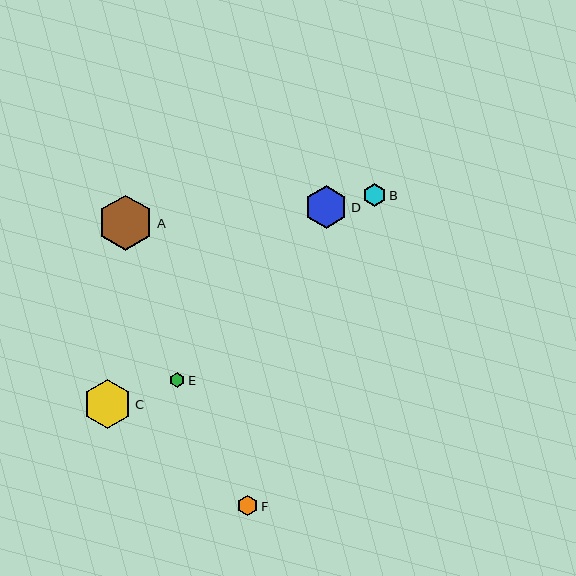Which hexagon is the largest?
Hexagon A is the largest with a size of approximately 55 pixels.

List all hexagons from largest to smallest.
From largest to smallest: A, C, D, B, F, E.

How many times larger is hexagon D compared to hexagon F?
Hexagon D is approximately 2.1 times the size of hexagon F.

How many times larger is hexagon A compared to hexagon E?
Hexagon A is approximately 3.7 times the size of hexagon E.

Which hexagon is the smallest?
Hexagon E is the smallest with a size of approximately 15 pixels.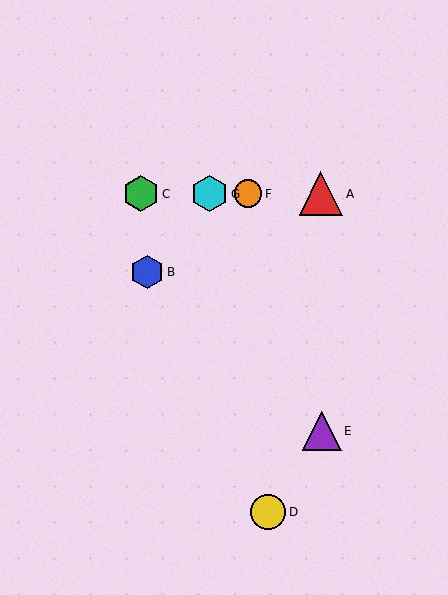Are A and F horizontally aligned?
Yes, both are at y≈194.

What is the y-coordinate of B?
Object B is at y≈272.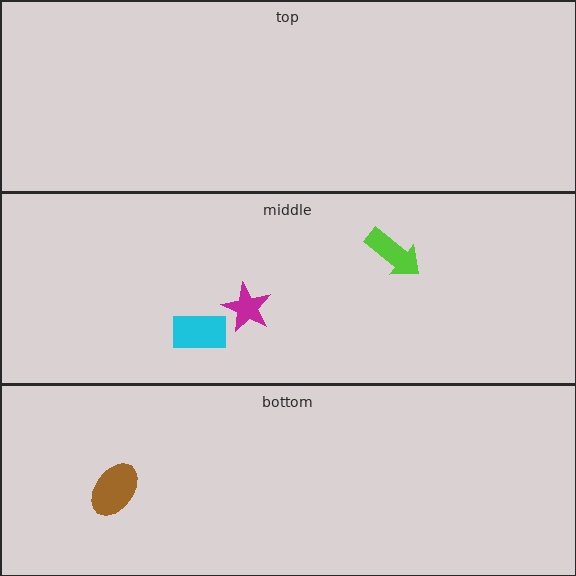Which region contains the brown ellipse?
The bottom region.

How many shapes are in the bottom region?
1.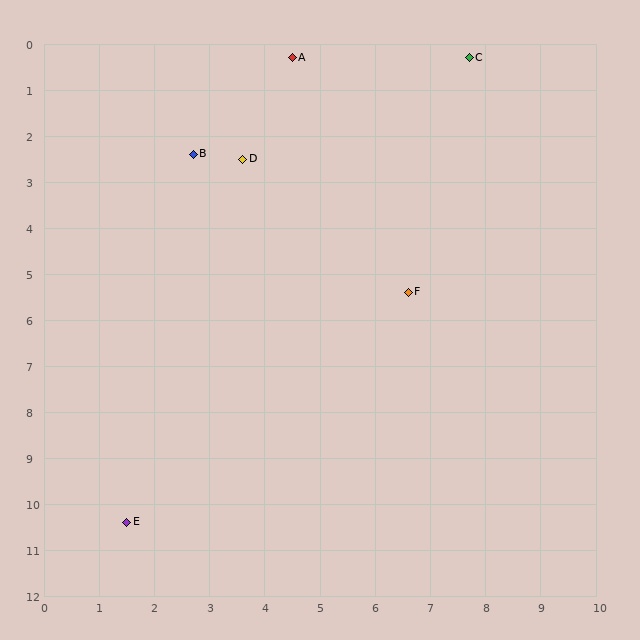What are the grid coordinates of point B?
Point B is at approximately (2.7, 2.4).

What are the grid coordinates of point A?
Point A is at approximately (4.5, 0.3).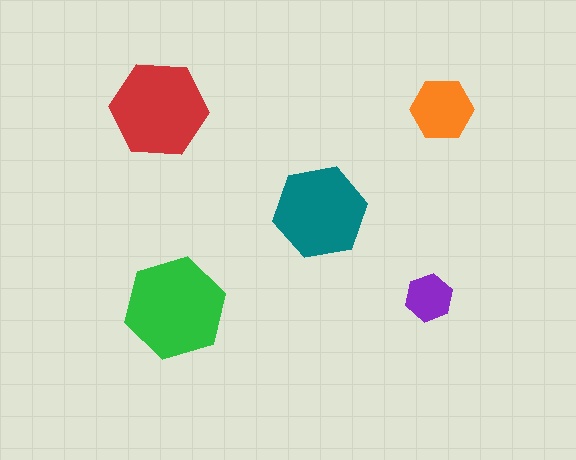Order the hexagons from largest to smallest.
the green one, the red one, the teal one, the orange one, the purple one.